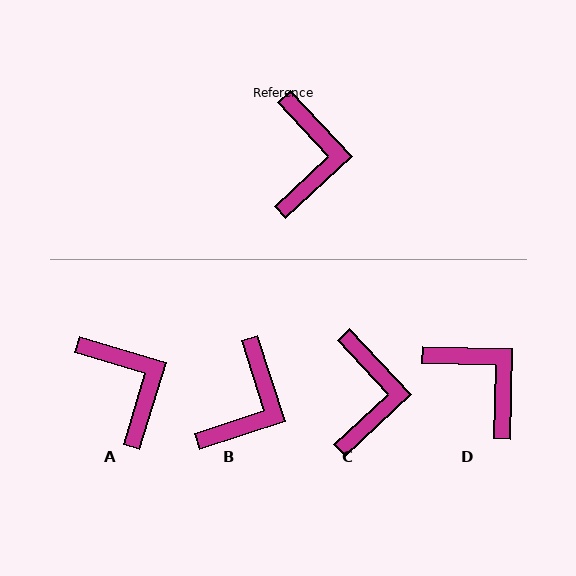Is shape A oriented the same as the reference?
No, it is off by about 30 degrees.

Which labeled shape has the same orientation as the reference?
C.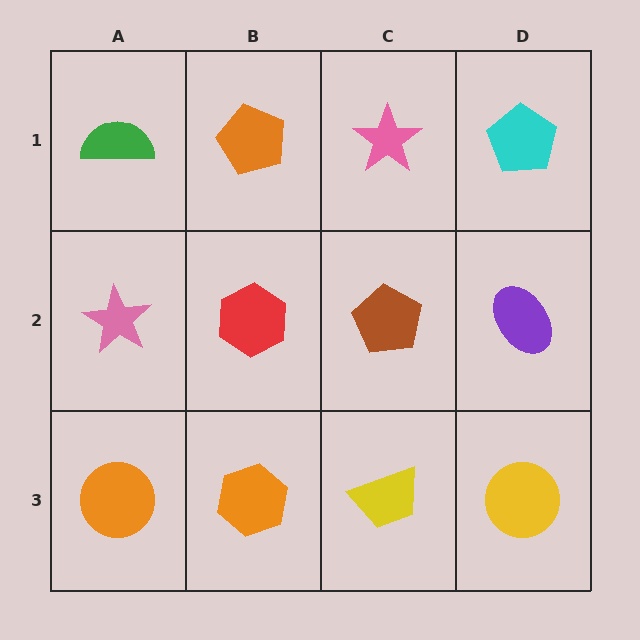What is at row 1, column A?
A green semicircle.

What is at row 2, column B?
A red hexagon.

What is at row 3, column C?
A yellow trapezoid.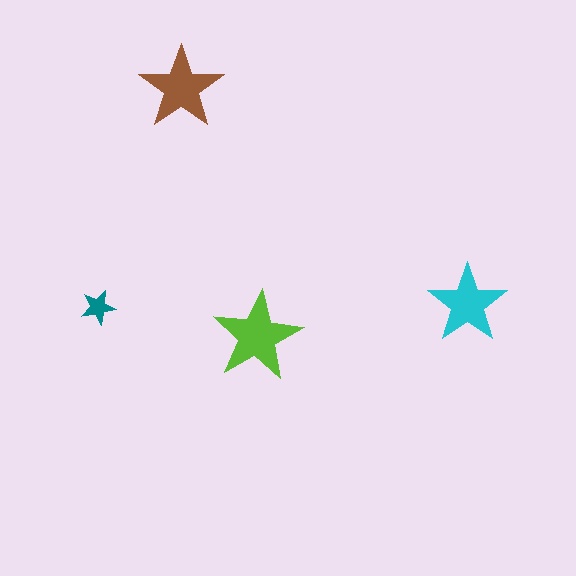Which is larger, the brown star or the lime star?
The lime one.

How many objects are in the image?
There are 4 objects in the image.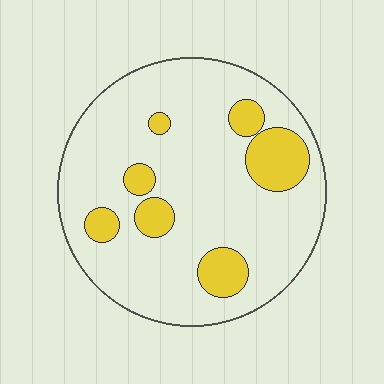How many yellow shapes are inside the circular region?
7.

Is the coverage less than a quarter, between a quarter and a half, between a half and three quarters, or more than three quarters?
Less than a quarter.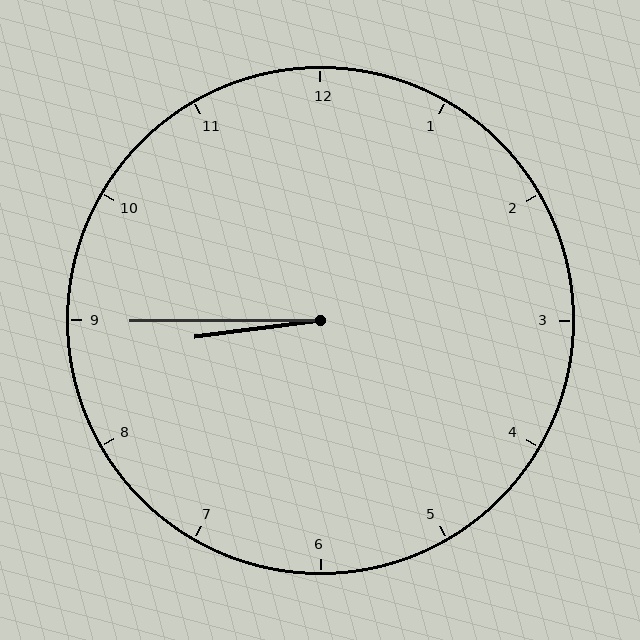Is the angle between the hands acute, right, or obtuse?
It is acute.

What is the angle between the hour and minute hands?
Approximately 8 degrees.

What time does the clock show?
8:45.